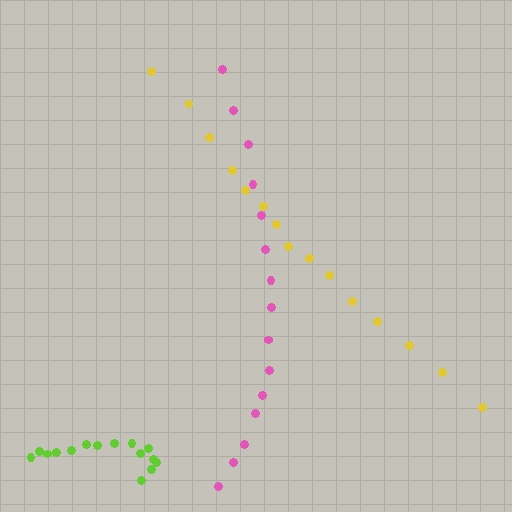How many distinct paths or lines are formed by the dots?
There are 3 distinct paths.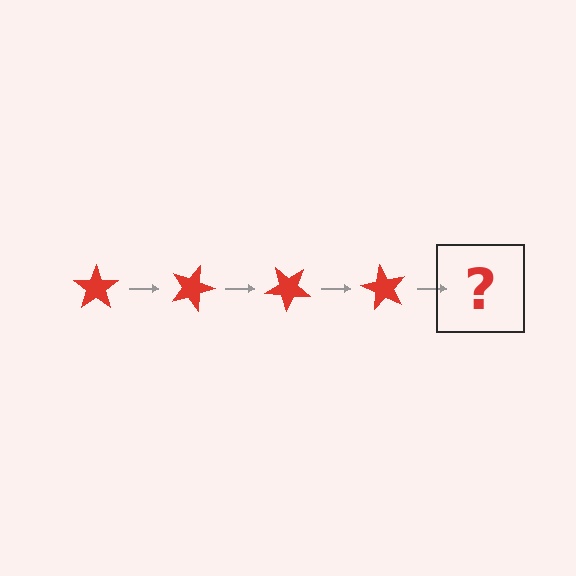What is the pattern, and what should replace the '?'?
The pattern is that the star rotates 20 degrees each step. The '?' should be a red star rotated 80 degrees.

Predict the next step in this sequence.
The next step is a red star rotated 80 degrees.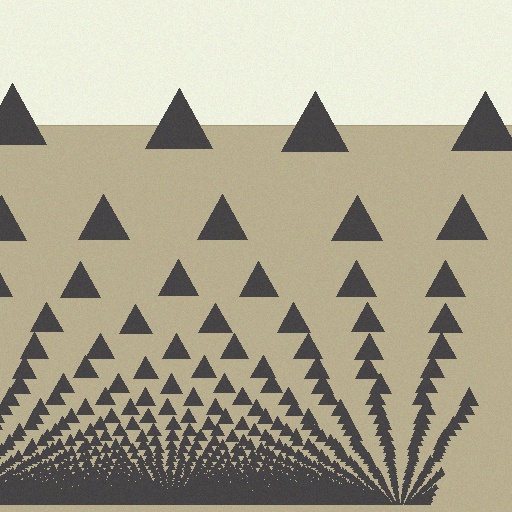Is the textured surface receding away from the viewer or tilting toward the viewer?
The surface appears to tilt toward the viewer. Texture elements get larger and sparser toward the top.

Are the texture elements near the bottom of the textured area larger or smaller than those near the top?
Smaller. The gradient is inverted — elements near the bottom are smaller and denser.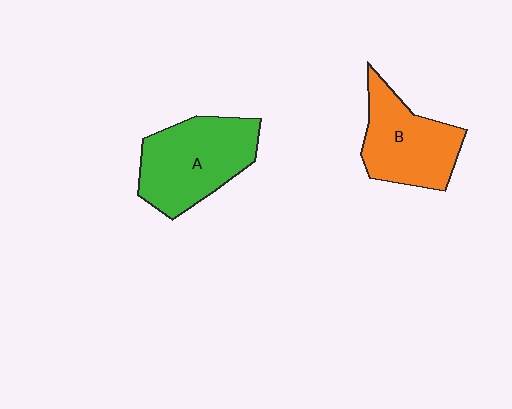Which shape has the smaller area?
Shape B (orange).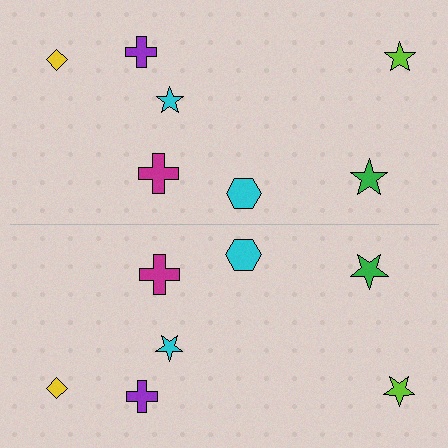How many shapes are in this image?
There are 14 shapes in this image.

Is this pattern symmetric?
Yes, this pattern has bilateral (reflection) symmetry.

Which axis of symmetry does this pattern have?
The pattern has a horizontal axis of symmetry running through the center of the image.